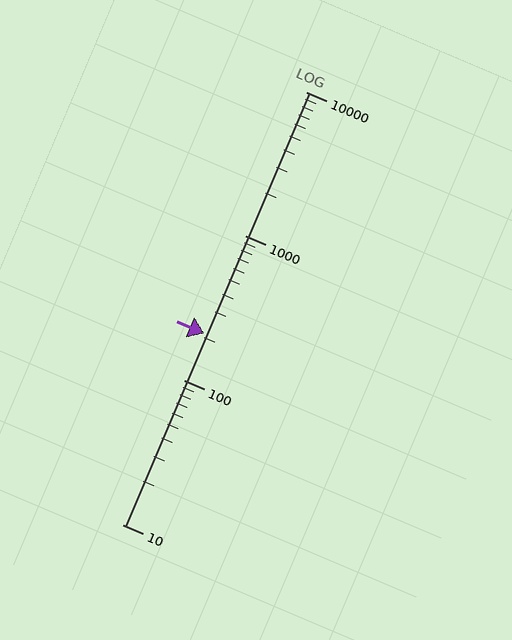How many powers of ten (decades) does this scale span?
The scale spans 3 decades, from 10 to 10000.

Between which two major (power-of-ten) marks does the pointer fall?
The pointer is between 100 and 1000.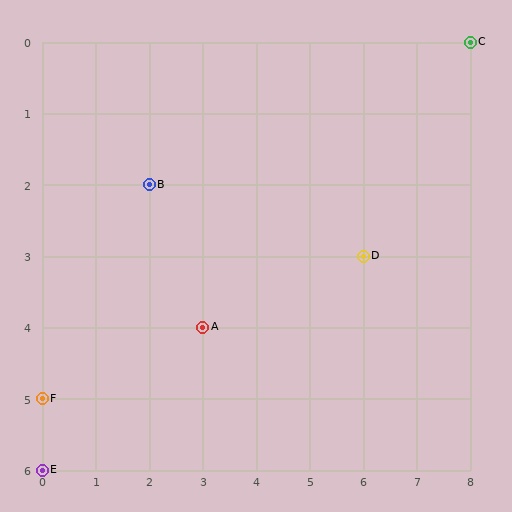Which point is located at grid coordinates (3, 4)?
Point A is at (3, 4).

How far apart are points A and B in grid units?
Points A and B are 1 column and 2 rows apart (about 2.2 grid units diagonally).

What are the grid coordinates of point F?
Point F is at grid coordinates (0, 5).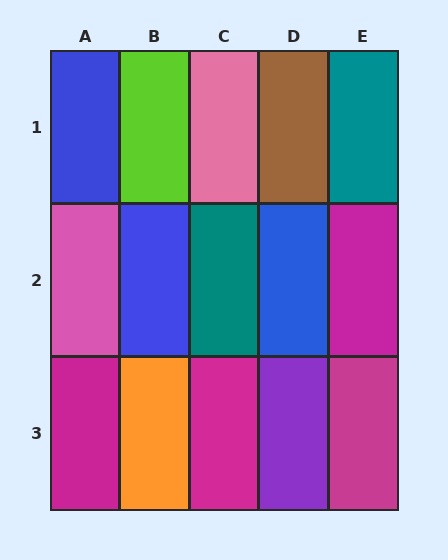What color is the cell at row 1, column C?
Pink.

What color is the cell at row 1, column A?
Blue.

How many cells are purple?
1 cell is purple.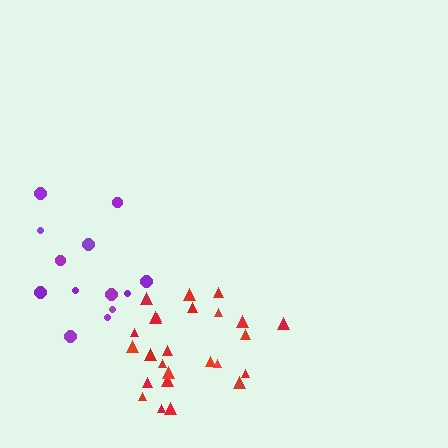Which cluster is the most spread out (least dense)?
Purple.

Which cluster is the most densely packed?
Red.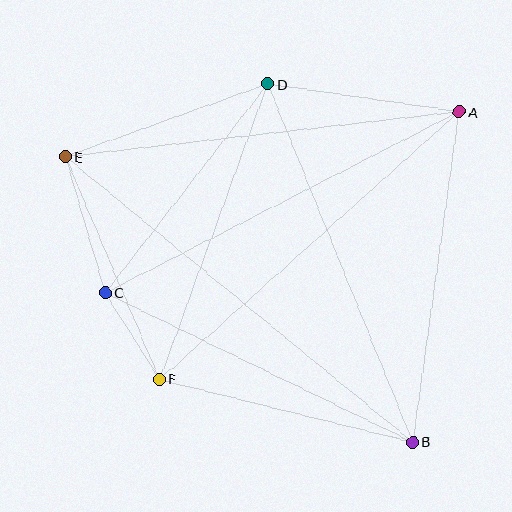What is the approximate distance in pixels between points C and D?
The distance between C and D is approximately 264 pixels.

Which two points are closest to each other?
Points C and F are closest to each other.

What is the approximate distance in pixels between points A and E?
The distance between A and E is approximately 396 pixels.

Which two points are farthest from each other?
Points B and E are farthest from each other.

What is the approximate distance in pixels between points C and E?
The distance between C and E is approximately 142 pixels.